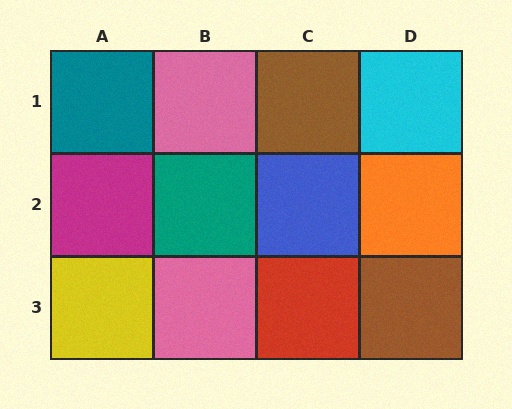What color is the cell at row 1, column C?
Brown.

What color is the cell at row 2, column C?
Blue.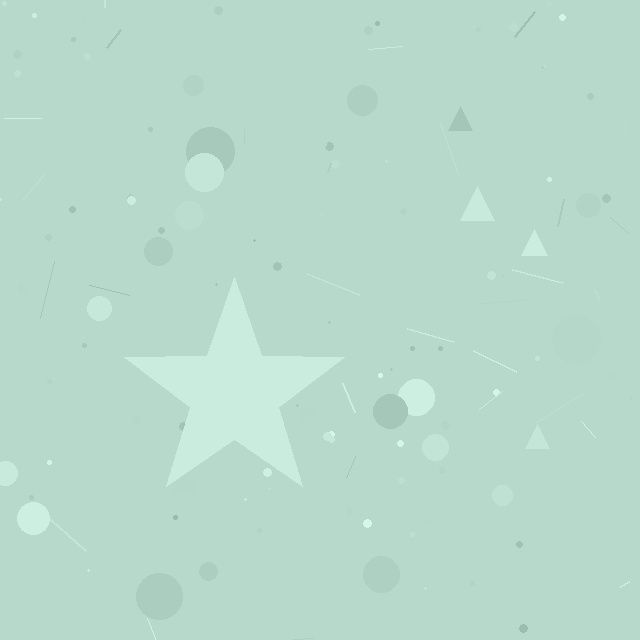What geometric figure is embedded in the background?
A star is embedded in the background.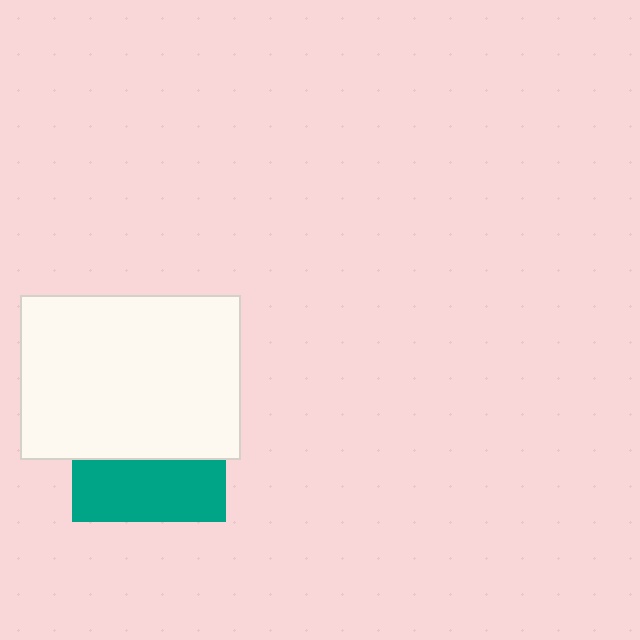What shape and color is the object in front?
The object in front is a white rectangle.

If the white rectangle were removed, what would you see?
You would see the complete teal square.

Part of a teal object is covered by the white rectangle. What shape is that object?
It is a square.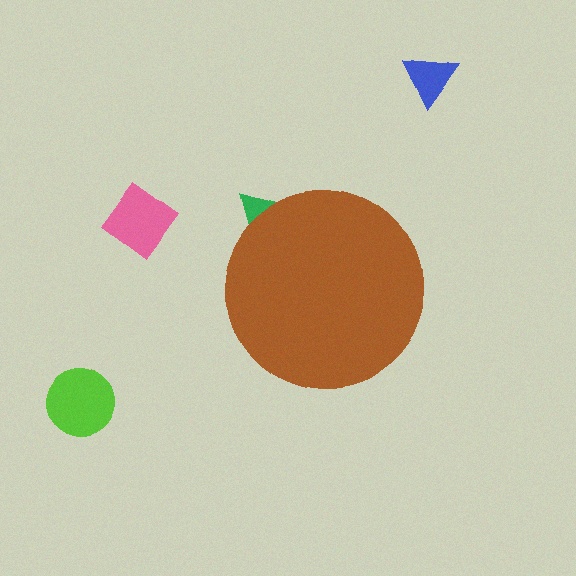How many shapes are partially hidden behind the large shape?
1 shape is partially hidden.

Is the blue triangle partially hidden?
No, the blue triangle is fully visible.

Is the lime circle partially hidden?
No, the lime circle is fully visible.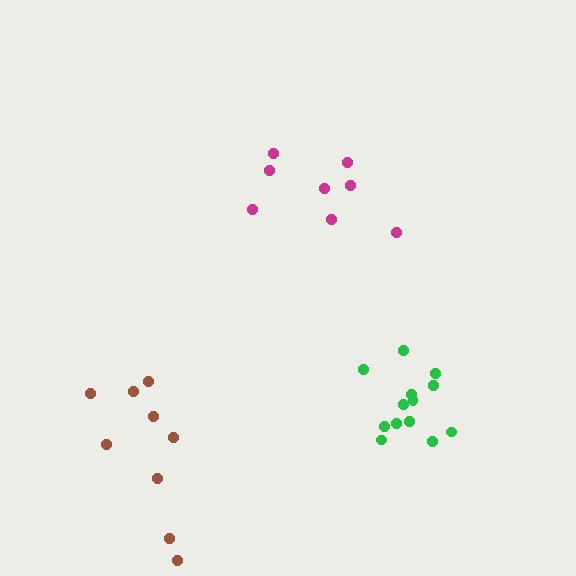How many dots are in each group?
Group 1: 13 dots, Group 2: 9 dots, Group 3: 8 dots (30 total).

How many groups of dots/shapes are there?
There are 3 groups.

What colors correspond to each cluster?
The clusters are colored: green, brown, magenta.